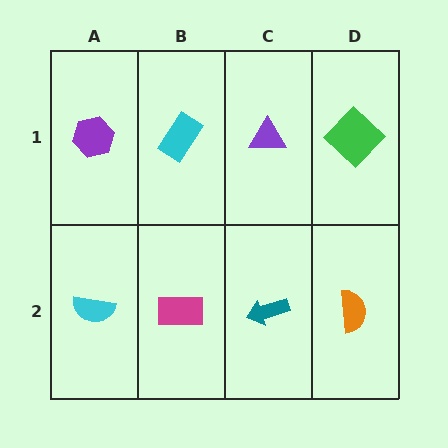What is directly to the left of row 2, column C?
A magenta rectangle.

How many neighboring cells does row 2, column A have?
2.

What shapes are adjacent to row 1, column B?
A magenta rectangle (row 2, column B), a purple hexagon (row 1, column A), a purple triangle (row 1, column C).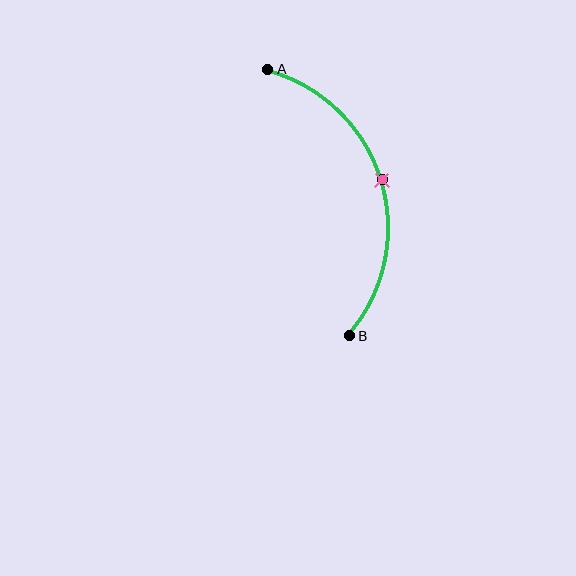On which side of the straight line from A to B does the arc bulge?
The arc bulges to the right of the straight line connecting A and B.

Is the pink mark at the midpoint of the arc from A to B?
Yes. The pink mark lies on the arc at equal arc-length from both A and B — it is the arc midpoint.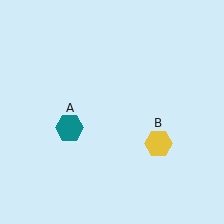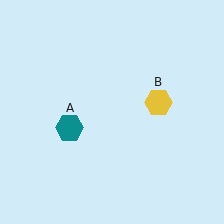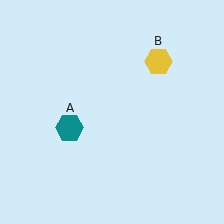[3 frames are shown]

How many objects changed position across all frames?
1 object changed position: yellow hexagon (object B).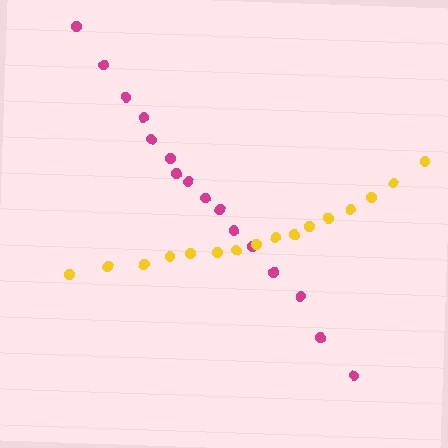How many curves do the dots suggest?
There are 2 distinct paths.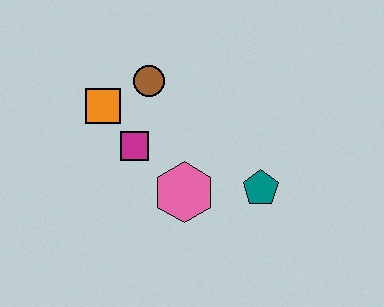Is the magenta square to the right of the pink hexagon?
No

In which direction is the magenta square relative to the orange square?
The magenta square is below the orange square.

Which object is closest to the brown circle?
The orange square is closest to the brown circle.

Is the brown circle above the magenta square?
Yes